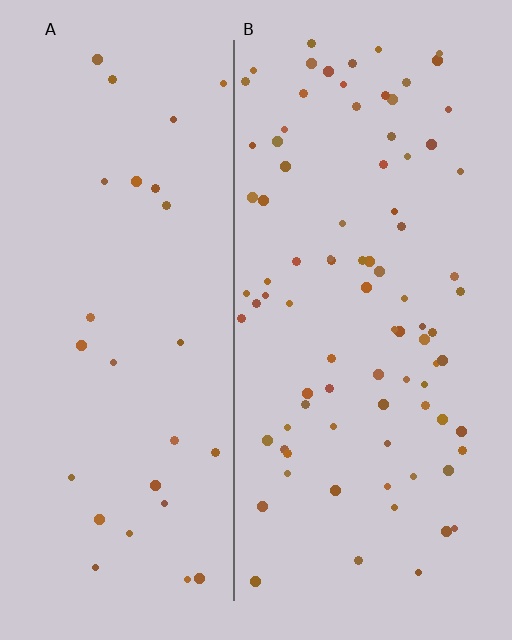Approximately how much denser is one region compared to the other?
Approximately 3.0× — region B over region A.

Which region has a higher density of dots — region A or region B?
B (the right).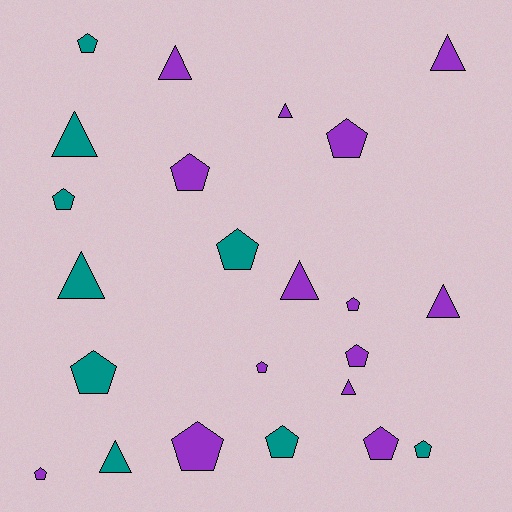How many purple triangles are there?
There are 6 purple triangles.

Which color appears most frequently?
Purple, with 14 objects.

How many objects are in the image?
There are 23 objects.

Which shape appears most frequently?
Pentagon, with 14 objects.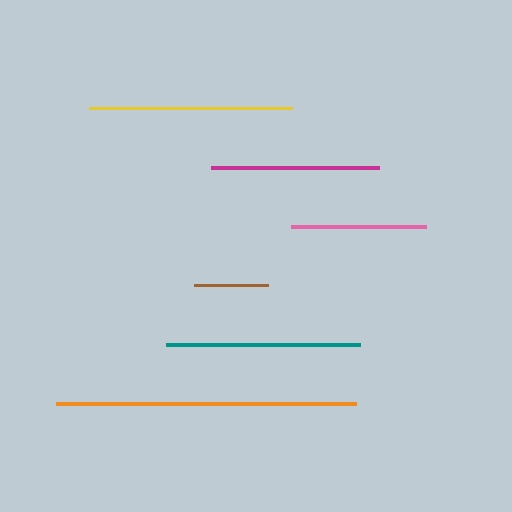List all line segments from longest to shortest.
From longest to shortest: orange, yellow, teal, magenta, pink, brown.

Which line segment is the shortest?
The brown line is the shortest at approximately 74 pixels.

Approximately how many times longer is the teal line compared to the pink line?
The teal line is approximately 1.4 times the length of the pink line.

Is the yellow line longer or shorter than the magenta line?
The yellow line is longer than the magenta line.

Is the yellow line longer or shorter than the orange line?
The orange line is longer than the yellow line.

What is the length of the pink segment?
The pink segment is approximately 135 pixels long.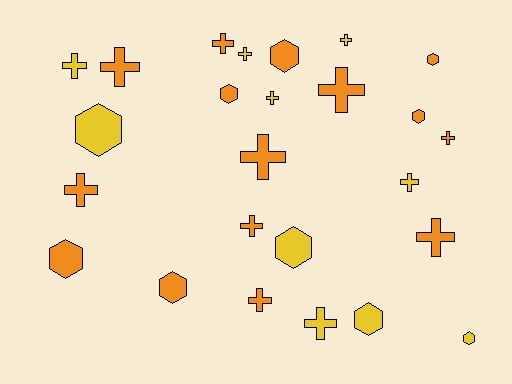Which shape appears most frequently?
Cross, with 15 objects.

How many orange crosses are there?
There are 9 orange crosses.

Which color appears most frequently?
Orange, with 15 objects.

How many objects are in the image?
There are 25 objects.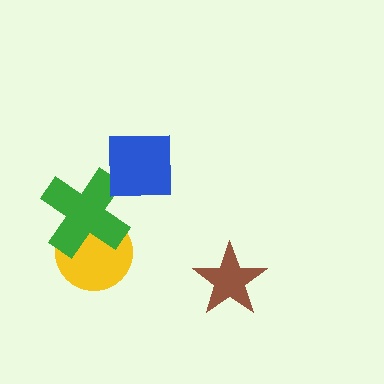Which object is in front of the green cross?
The blue square is in front of the green cross.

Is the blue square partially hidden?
No, no other shape covers it.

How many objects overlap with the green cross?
2 objects overlap with the green cross.